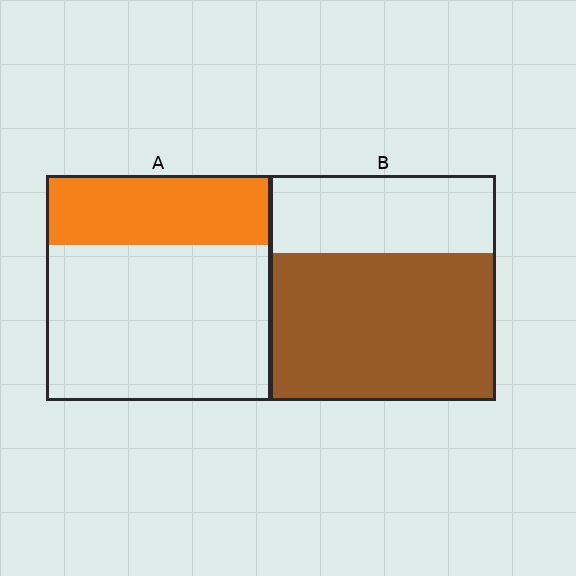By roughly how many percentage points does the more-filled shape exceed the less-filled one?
By roughly 35 percentage points (B over A).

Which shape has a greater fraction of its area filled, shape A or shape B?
Shape B.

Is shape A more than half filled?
No.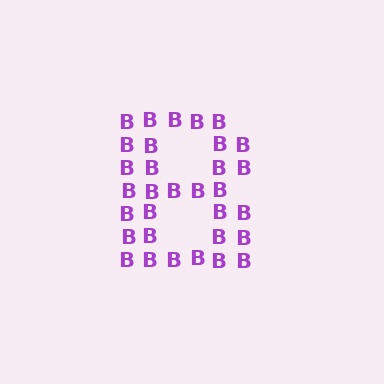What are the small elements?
The small elements are letter B's.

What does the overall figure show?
The overall figure shows the letter B.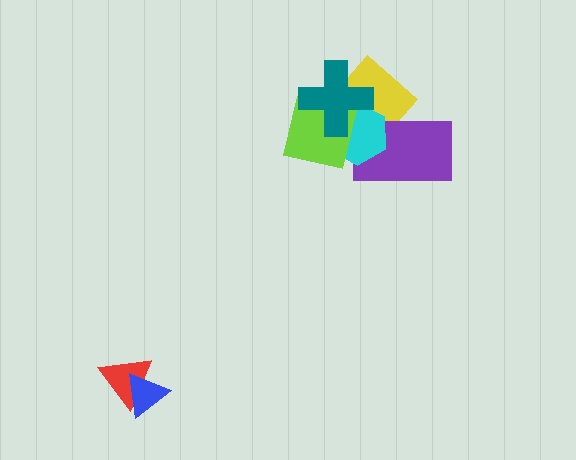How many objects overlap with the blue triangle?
1 object overlaps with the blue triangle.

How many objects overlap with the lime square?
3 objects overlap with the lime square.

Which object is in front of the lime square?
The teal cross is in front of the lime square.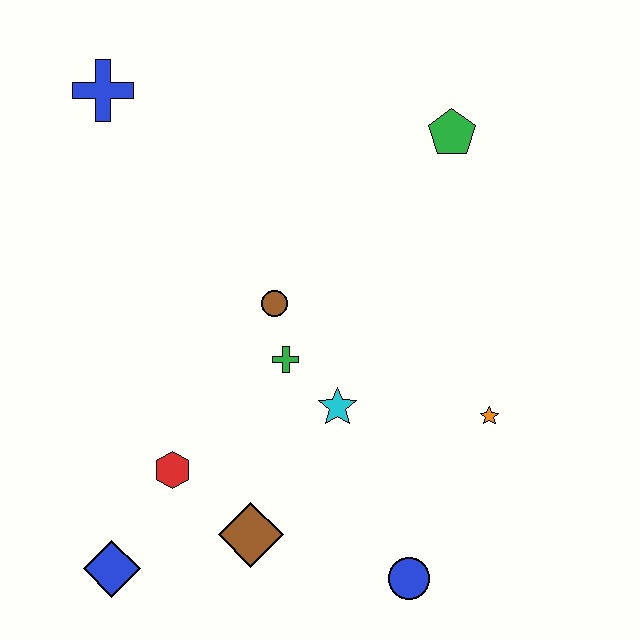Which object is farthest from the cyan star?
The blue cross is farthest from the cyan star.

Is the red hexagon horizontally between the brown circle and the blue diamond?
Yes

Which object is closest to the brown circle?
The green cross is closest to the brown circle.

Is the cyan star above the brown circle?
No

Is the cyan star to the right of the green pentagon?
No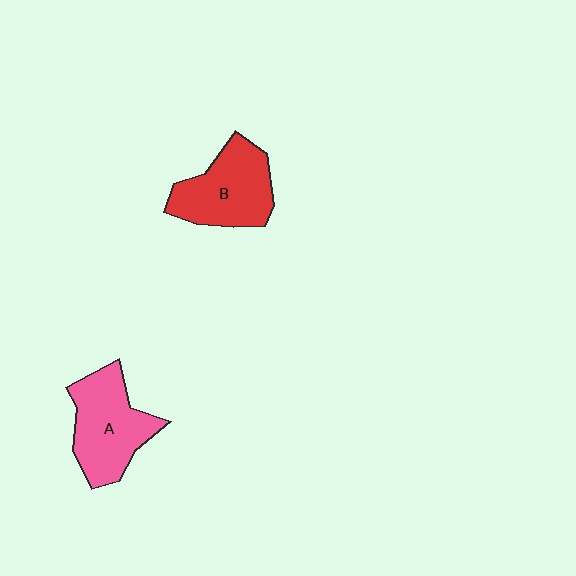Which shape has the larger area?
Shape A (pink).